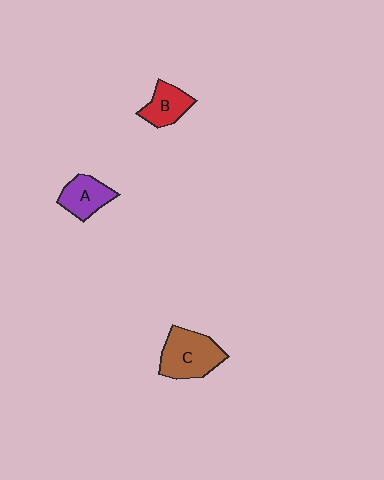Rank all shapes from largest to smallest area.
From largest to smallest: C (brown), A (purple), B (red).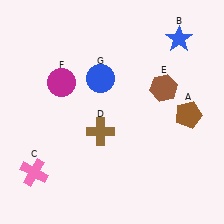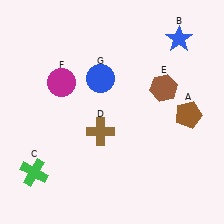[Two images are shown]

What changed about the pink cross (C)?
In Image 1, C is pink. In Image 2, it changed to green.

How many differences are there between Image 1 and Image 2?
There is 1 difference between the two images.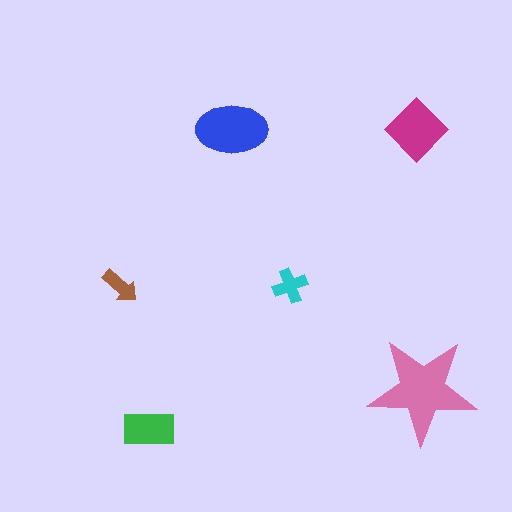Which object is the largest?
The pink star.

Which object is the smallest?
The brown arrow.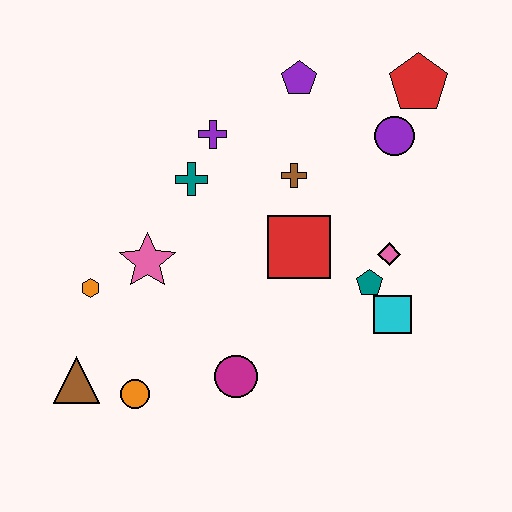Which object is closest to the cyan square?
The teal pentagon is closest to the cyan square.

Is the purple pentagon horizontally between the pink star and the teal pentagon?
Yes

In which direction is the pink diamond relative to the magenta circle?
The pink diamond is to the right of the magenta circle.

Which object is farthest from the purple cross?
The brown triangle is farthest from the purple cross.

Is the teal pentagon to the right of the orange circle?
Yes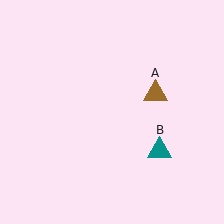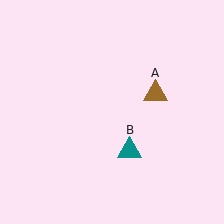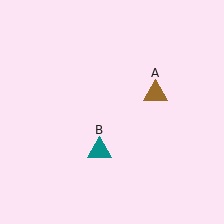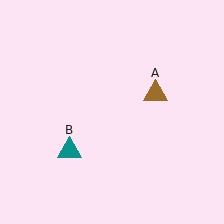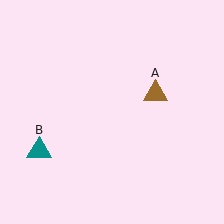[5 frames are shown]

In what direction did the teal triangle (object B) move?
The teal triangle (object B) moved left.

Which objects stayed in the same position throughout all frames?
Brown triangle (object A) remained stationary.